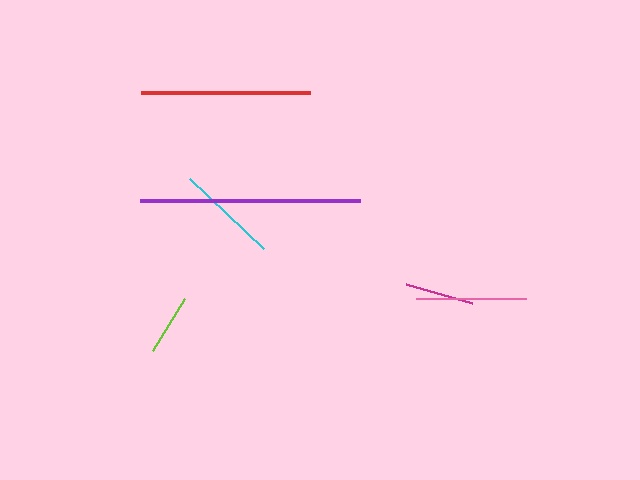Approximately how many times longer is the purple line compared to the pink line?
The purple line is approximately 2.0 times the length of the pink line.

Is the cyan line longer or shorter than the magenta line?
The cyan line is longer than the magenta line.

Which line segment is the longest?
The purple line is the longest at approximately 220 pixels.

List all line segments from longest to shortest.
From longest to shortest: purple, red, pink, cyan, magenta, lime.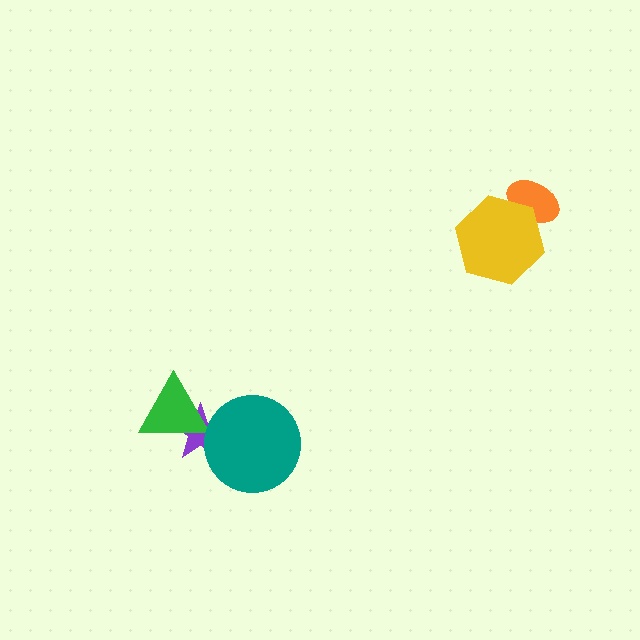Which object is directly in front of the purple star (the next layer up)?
The green triangle is directly in front of the purple star.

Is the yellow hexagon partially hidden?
No, no other shape covers it.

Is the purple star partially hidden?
Yes, it is partially covered by another shape.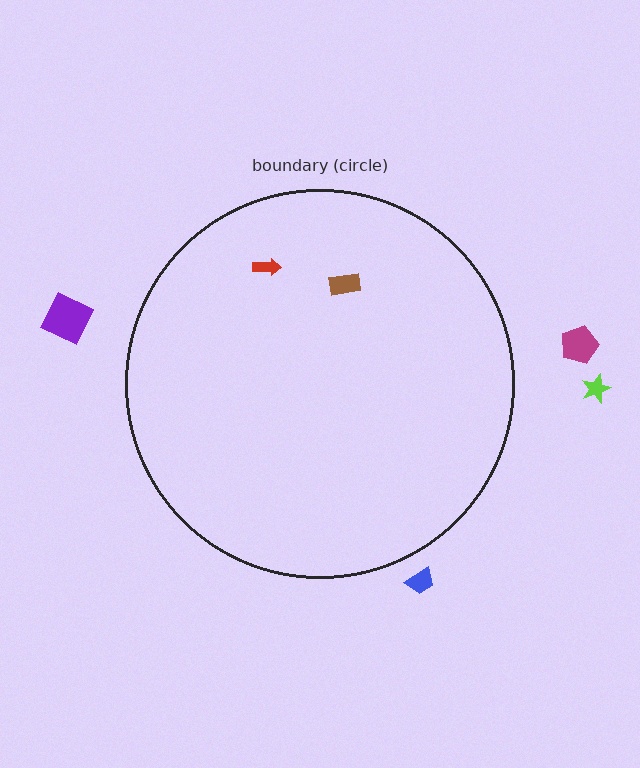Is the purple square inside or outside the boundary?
Outside.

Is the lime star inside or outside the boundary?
Outside.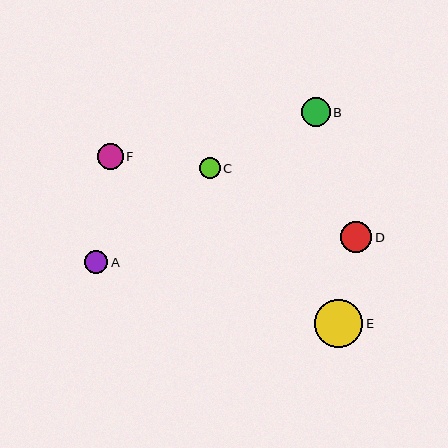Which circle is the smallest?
Circle C is the smallest with a size of approximately 21 pixels.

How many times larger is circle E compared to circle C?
Circle E is approximately 2.3 times the size of circle C.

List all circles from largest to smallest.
From largest to smallest: E, D, B, F, A, C.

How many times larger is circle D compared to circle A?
Circle D is approximately 1.3 times the size of circle A.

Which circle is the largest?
Circle E is the largest with a size of approximately 48 pixels.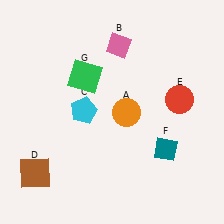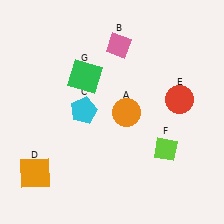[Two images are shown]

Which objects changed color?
D changed from brown to orange. F changed from teal to lime.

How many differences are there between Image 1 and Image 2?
There are 2 differences between the two images.